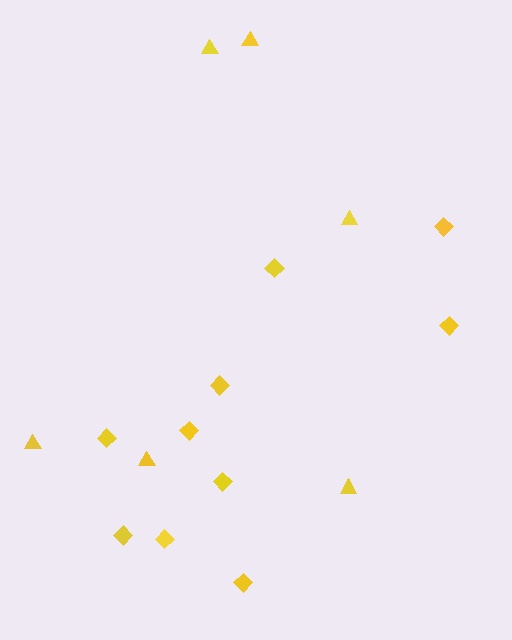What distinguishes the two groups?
There are 2 groups: one group of triangles (6) and one group of diamonds (10).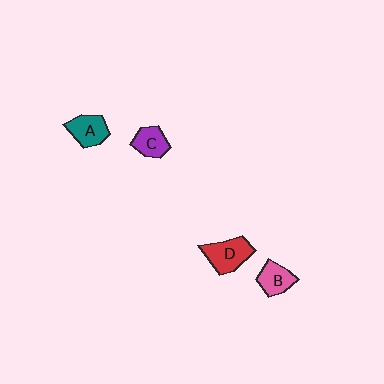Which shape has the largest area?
Shape D (red).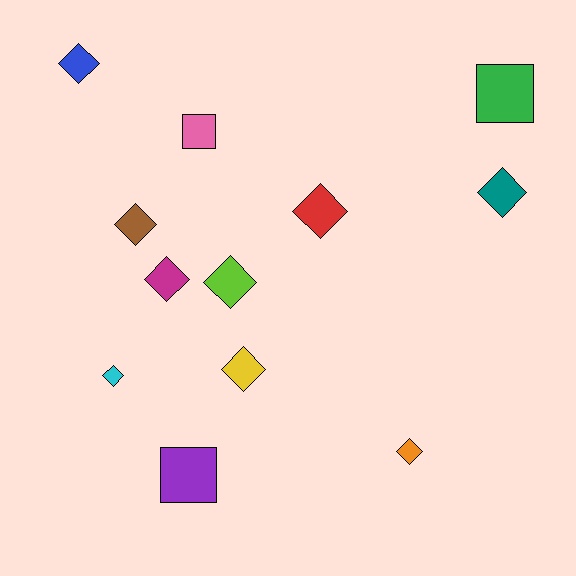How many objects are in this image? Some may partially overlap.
There are 12 objects.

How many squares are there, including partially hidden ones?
There are 3 squares.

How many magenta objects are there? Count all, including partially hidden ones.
There is 1 magenta object.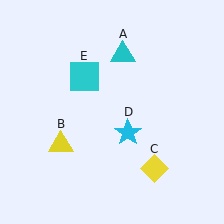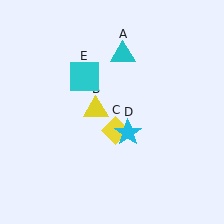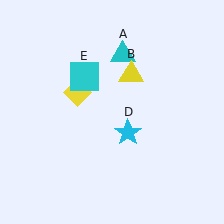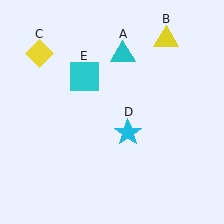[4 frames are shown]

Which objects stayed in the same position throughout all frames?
Cyan triangle (object A) and cyan star (object D) and cyan square (object E) remained stationary.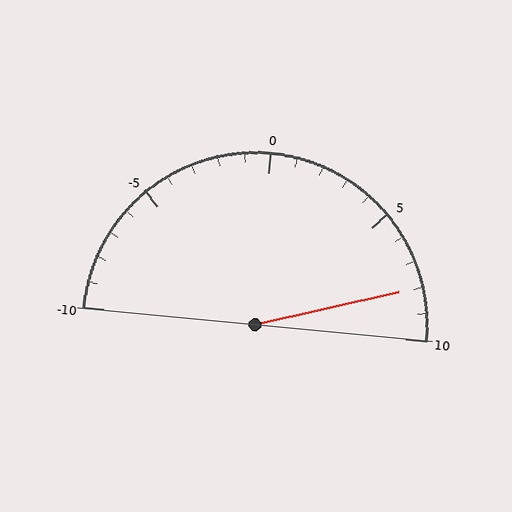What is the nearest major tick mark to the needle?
The nearest major tick mark is 10.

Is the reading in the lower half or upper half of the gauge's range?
The reading is in the upper half of the range (-10 to 10).